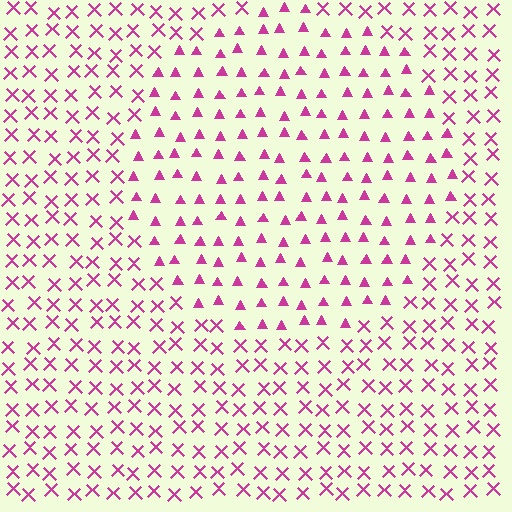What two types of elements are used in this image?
The image uses triangles inside the circle region and X marks outside it.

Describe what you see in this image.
The image is filled with small magenta elements arranged in a uniform grid. A circle-shaped region contains triangles, while the surrounding area contains X marks. The boundary is defined purely by the change in element shape.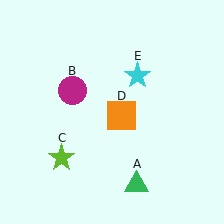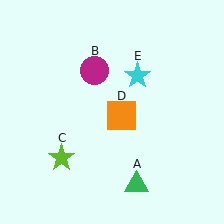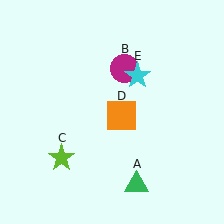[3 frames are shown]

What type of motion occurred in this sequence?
The magenta circle (object B) rotated clockwise around the center of the scene.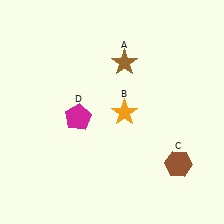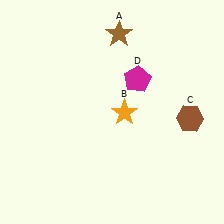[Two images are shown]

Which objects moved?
The objects that moved are: the brown star (A), the brown hexagon (C), the magenta pentagon (D).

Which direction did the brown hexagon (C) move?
The brown hexagon (C) moved up.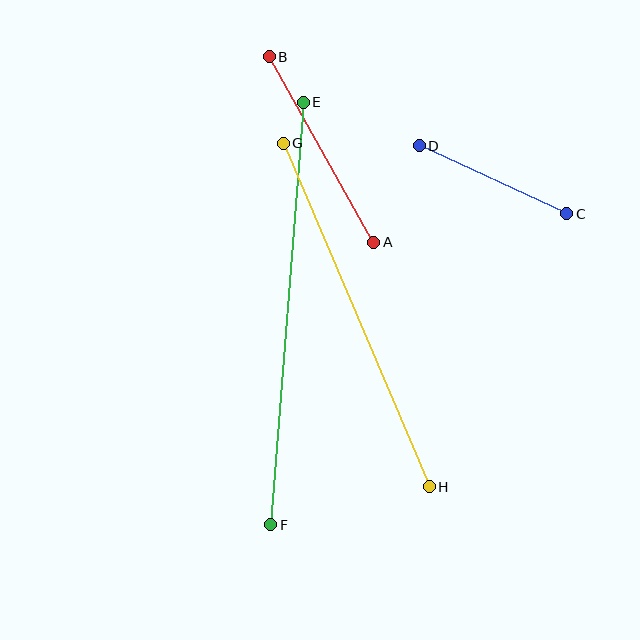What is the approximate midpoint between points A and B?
The midpoint is at approximately (321, 150) pixels.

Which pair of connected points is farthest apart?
Points E and F are farthest apart.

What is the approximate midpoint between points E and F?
The midpoint is at approximately (287, 313) pixels.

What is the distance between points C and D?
The distance is approximately 163 pixels.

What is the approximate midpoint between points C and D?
The midpoint is at approximately (493, 180) pixels.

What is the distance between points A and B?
The distance is approximately 213 pixels.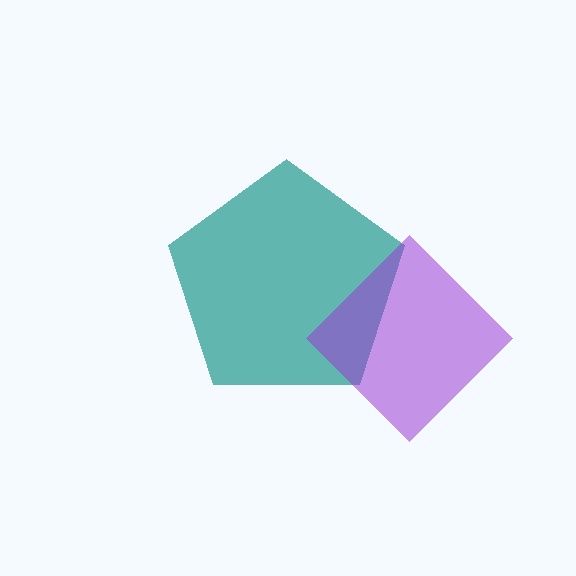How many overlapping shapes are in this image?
There are 2 overlapping shapes in the image.